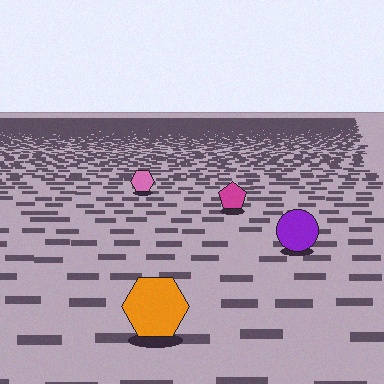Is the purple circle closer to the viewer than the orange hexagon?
No. The orange hexagon is closer — you can tell from the texture gradient: the ground texture is coarser near it.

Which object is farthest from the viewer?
The pink hexagon is farthest from the viewer. It appears smaller and the ground texture around it is denser.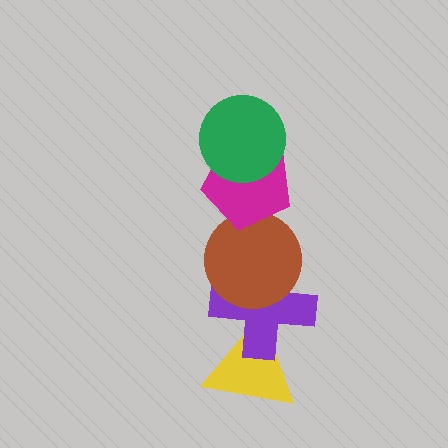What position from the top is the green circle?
The green circle is 1st from the top.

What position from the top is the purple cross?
The purple cross is 4th from the top.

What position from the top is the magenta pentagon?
The magenta pentagon is 2nd from the top.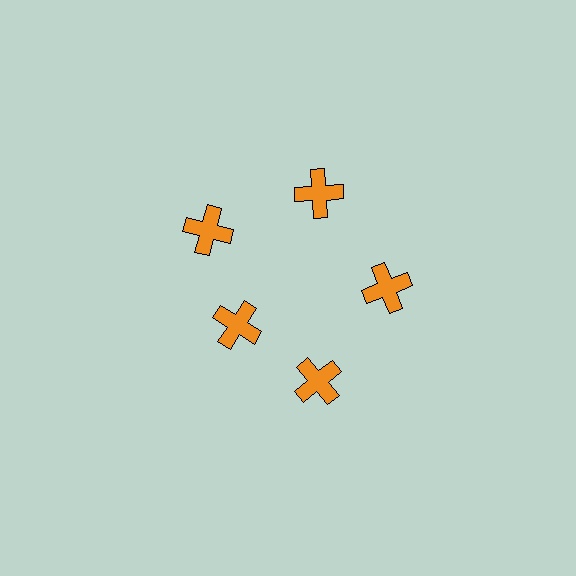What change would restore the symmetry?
The symmetry would be restored by moving it outward, back onto the ring so that all 5 crosses sit at equal angles and equal distance from the center.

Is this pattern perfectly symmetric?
No. The 5 orange crosses are arranged in a ring, but one element near the 8 o'clock position is pulled inward toward the center, breaking the 5-fold rotational symmetry.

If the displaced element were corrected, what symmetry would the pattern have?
It would have 5-fold rotational symmetry — the pattern would map onto itself every 72 degrees.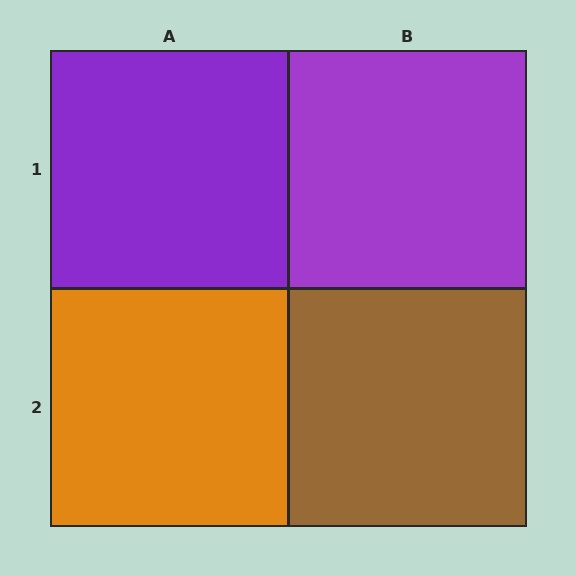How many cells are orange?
1 cell is orange.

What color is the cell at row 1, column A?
Purple.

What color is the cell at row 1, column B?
Purple.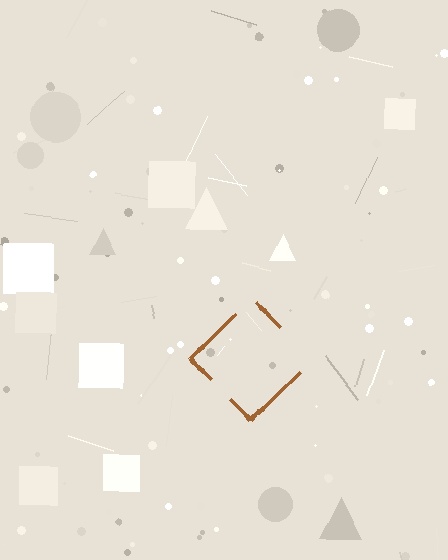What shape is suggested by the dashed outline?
The dashed outline suggests a diamond.